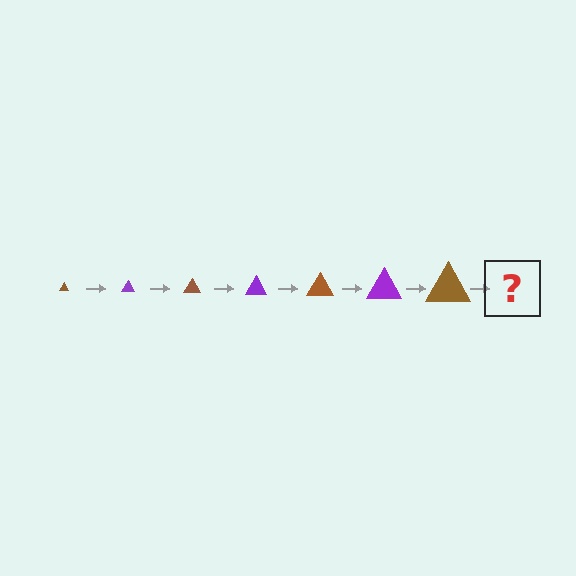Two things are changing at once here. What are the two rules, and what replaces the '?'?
The two rules are that the triangle grows larger each step and the color cycles through brown and purple. The '?' should be a purple triangle, larger than the previous one.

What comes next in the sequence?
The next element should be a purple triangle, larger than the previous one.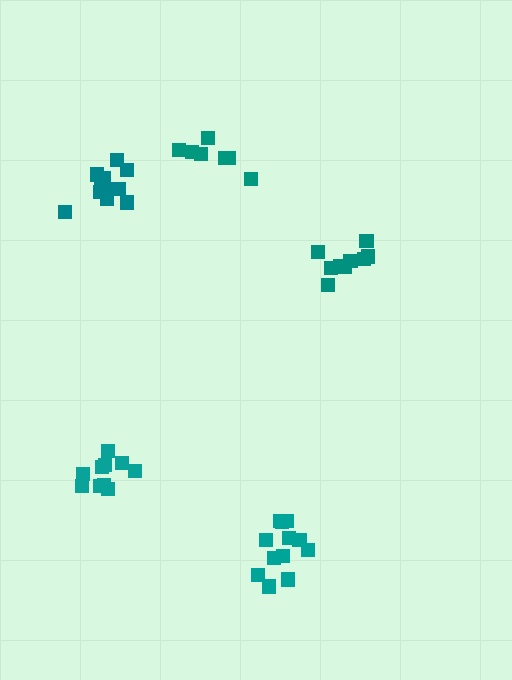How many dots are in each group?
Group 1: 7 dots, Group 2: 12 dots, Group 3: 10 dots, Group 4: 9 dots, Group 5: 11 dots (49 total).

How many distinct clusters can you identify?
There are 5 distinct clusters.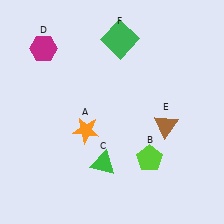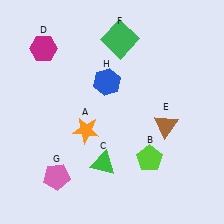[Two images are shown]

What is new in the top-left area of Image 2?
A blue hexagon (H) was added in the top-left area of Image 2.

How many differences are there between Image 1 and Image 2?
There are 2 differences between the two images.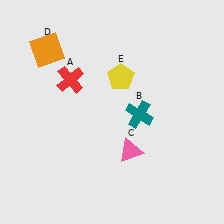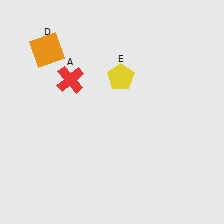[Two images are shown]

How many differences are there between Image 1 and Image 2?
There are 2 differences between the two images.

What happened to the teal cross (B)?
The teal cross (B) was removed in Image 2. It was in the bottom-right area of Image 1.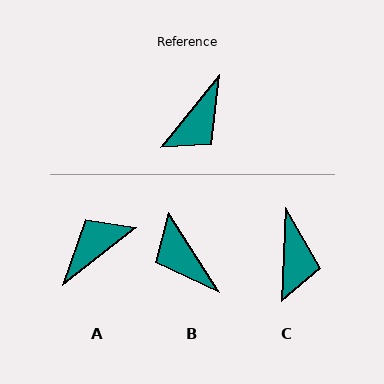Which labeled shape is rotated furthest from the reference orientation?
A, about 167 degrees away.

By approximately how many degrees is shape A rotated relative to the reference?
Approximately 167 degrees counter-clockwise.